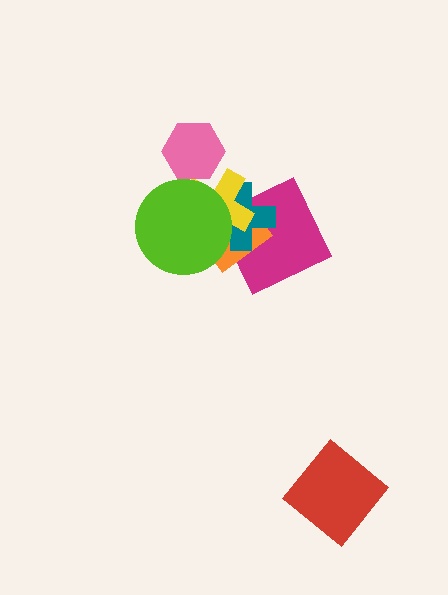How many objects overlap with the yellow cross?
5 objects overlap with the yellow cross.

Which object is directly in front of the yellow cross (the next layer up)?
The lime circle is directly in front of the yellow cross.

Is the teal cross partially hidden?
Yes, it is partially covered by another shape.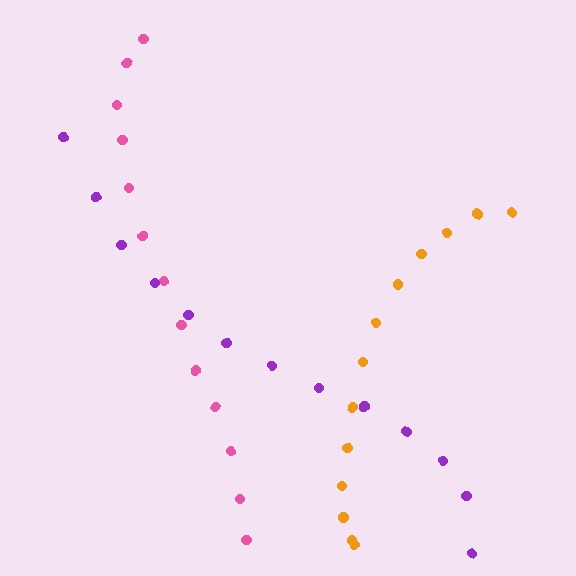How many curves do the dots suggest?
There are 3 distinct paths.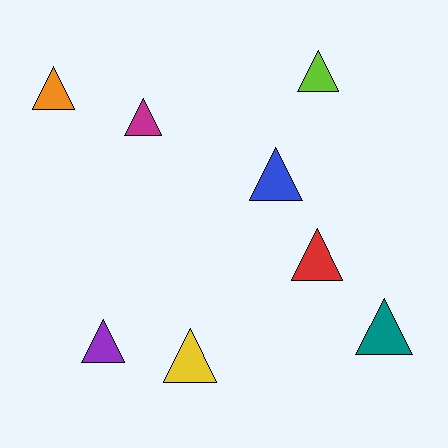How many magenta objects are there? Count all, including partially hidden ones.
There is 1 magenta object.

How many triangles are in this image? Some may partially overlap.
There are 8 triangles.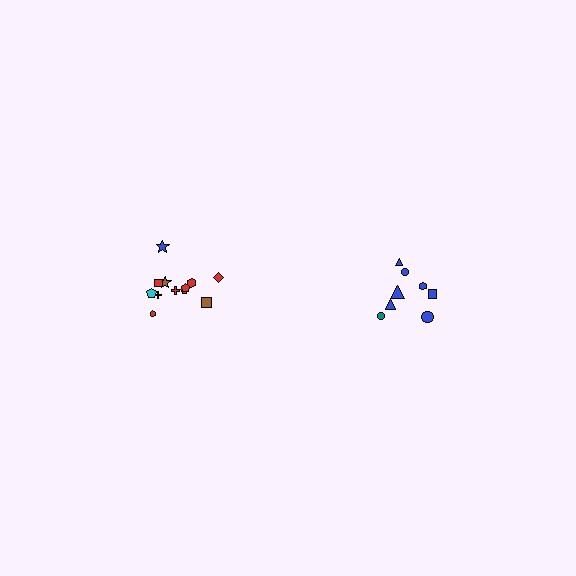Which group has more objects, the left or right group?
The left group.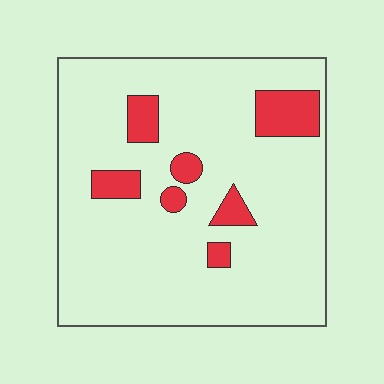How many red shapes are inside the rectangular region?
7.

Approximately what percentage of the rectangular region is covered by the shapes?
Approximately 15%.